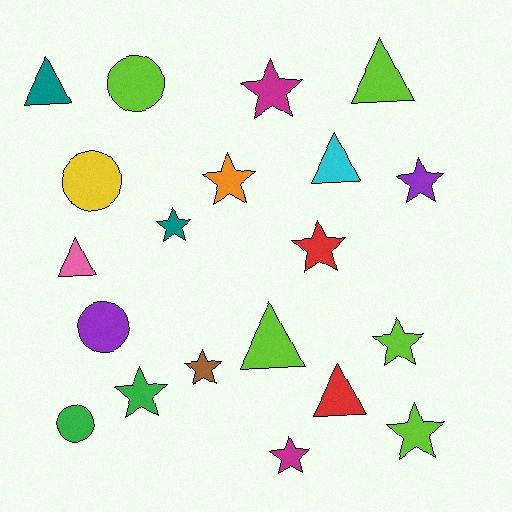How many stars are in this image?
There are 10 stars.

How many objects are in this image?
There are 20 objects.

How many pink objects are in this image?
There is 1 pink object.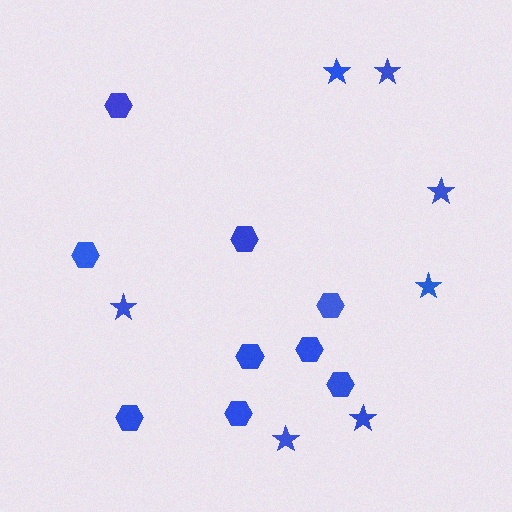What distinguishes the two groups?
There are 2 groups: one group of hexagons (9) and one group of stars (7).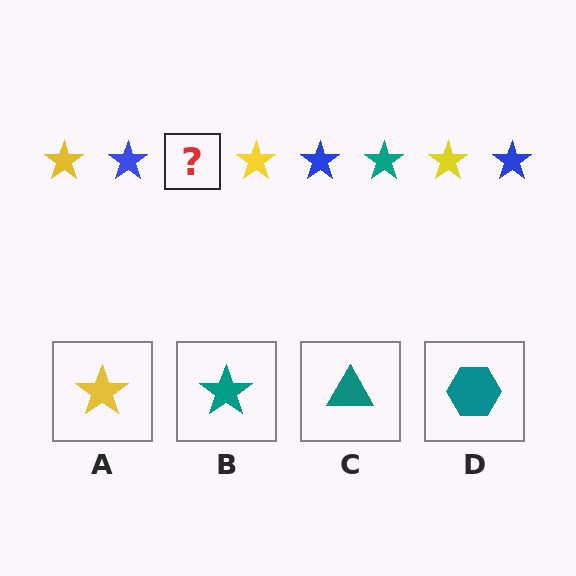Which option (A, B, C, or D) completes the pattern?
B.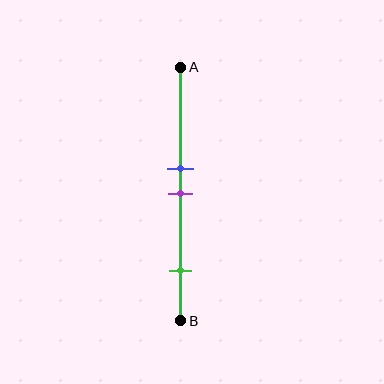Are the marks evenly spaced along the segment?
No, the marks are not evenly spaced.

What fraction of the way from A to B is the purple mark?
The purple mark is approximately 50% (0.5) of the way from A to B.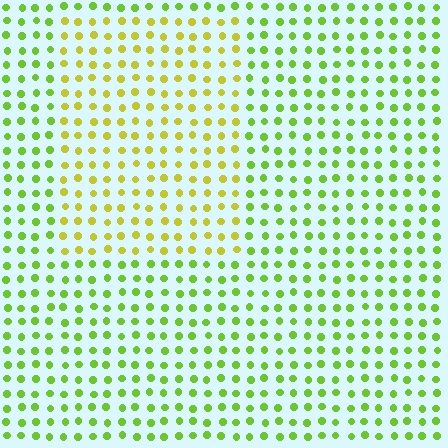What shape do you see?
I see a rectangle.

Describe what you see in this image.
The image is filled with small lime elements in a uniform arrangement. A rectangle-shaped region is visible where the elements are tinted to a slightly different hue, forming a subtle color boundary.